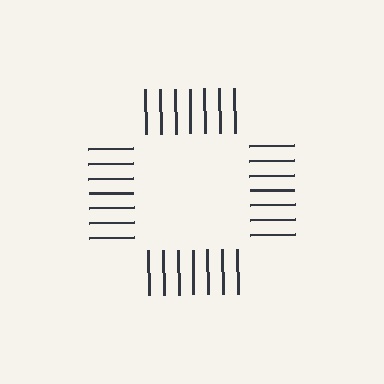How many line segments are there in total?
28 — 7 along each of the 4 edges.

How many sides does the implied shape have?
4 sides — the line-ends trace a square.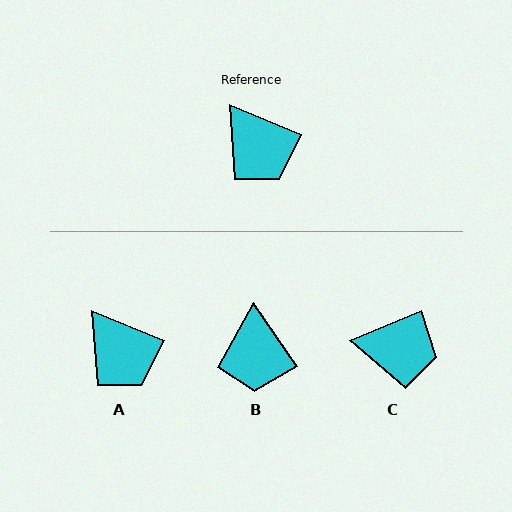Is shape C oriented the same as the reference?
No, it is off by about 45 degrees.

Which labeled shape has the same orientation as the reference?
A.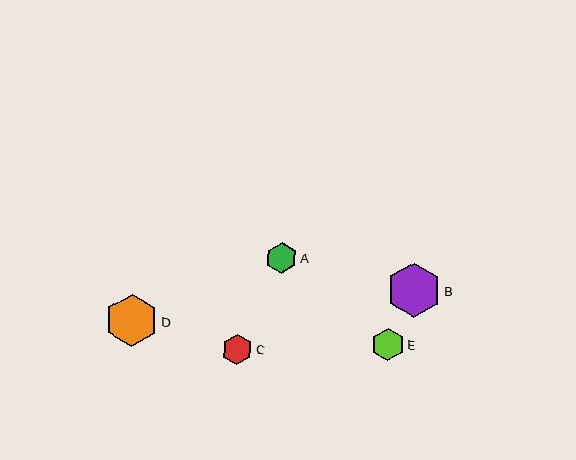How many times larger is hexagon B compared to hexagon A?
Hexagon B is approximately 1.7 times the size of hexagon A.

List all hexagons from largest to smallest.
From largest to smallest: B, D, E, A, C.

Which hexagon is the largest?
Hexagon B is the largest with a size of approximately 55 pixels.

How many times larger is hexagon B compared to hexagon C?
Hexagon B is approximately 1.8 times the size of hexagon C.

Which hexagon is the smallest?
Hexagon C is the smallest with a size of approximately 31 pixels.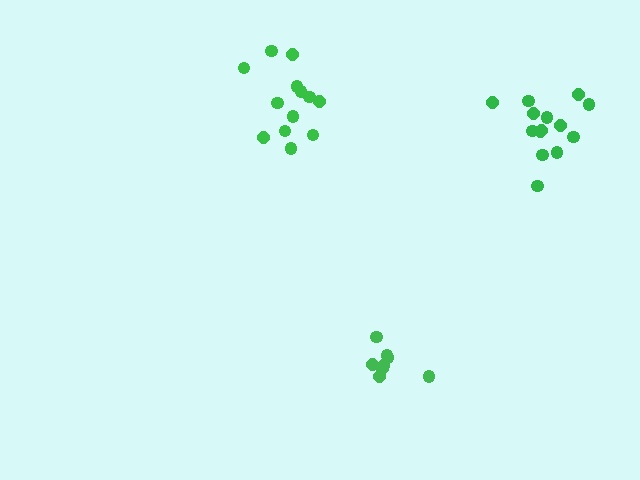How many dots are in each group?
Group 1: 13 dots, Group 2: 8 dots, Group 3: 14 dots (35 total).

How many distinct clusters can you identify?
There are 3 distinct clusters.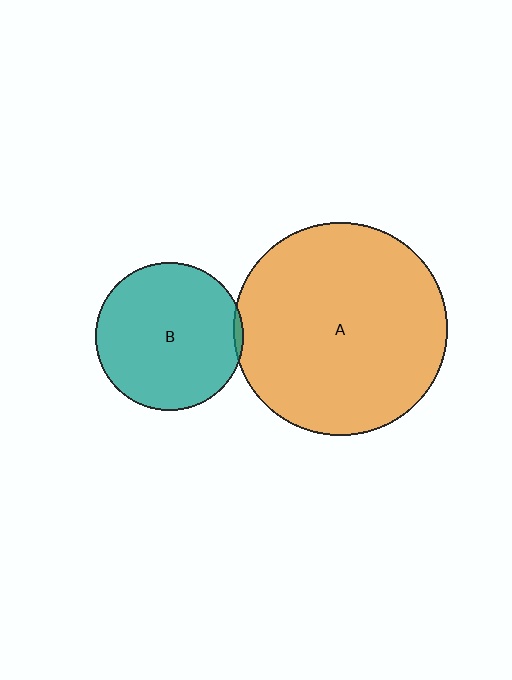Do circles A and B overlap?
Yes.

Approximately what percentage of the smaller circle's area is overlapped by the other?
Approximately 5%.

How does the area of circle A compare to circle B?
Approximately 2.1 times.